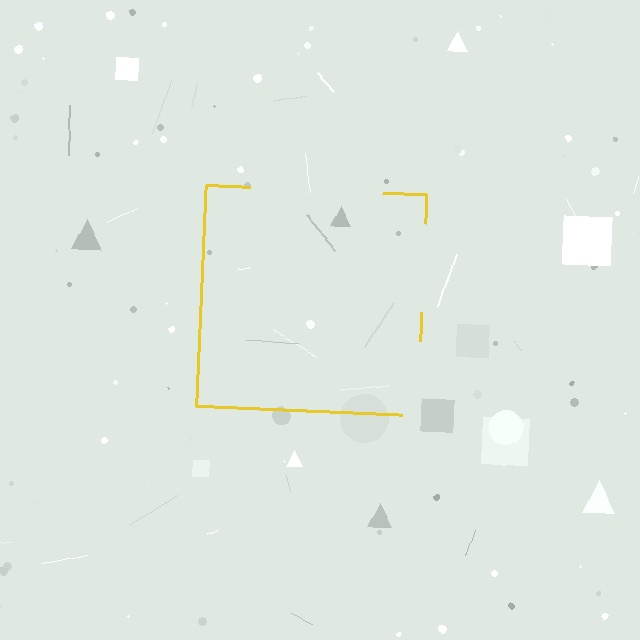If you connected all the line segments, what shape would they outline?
They would outline a square.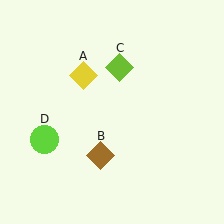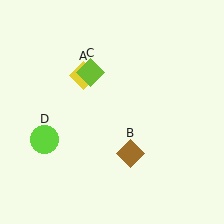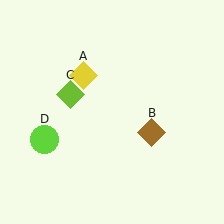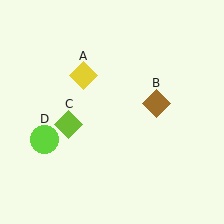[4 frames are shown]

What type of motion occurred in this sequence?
The brown diamond (object B), lime diamond (object C) rotated counterclockwise around the center of the scene.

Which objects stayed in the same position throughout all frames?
Yellow diamond (object A) and lime circle (object D) remained stationary.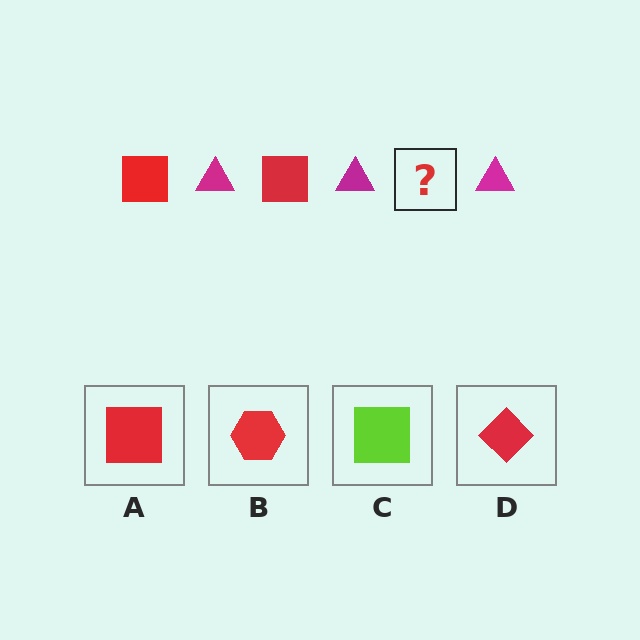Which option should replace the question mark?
Option A.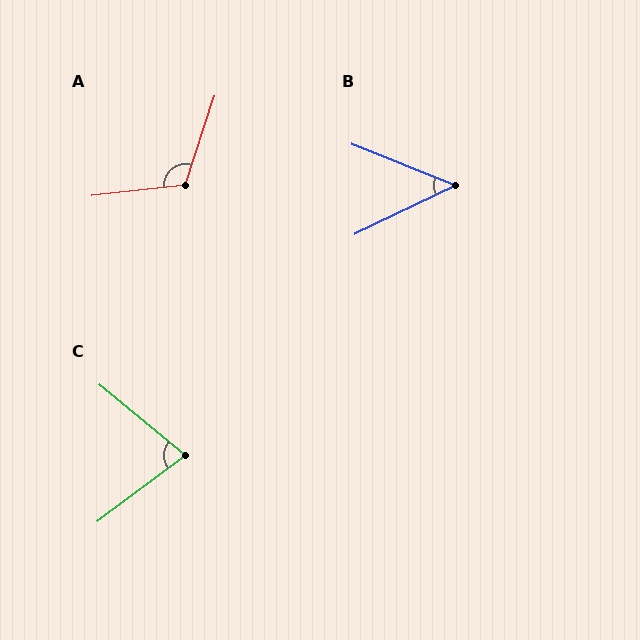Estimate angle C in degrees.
Approximately 76 degrees.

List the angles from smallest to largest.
B (48°), C (76°), A (115°).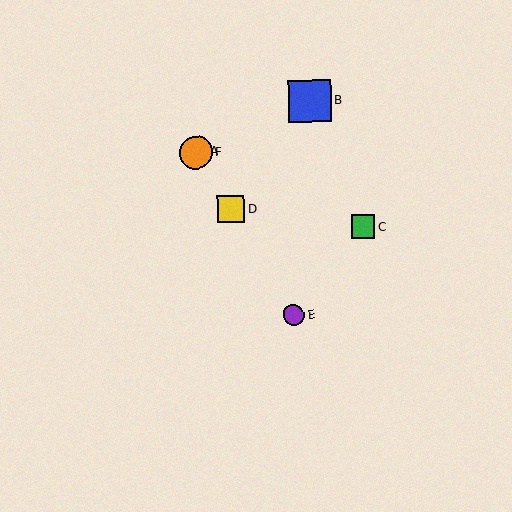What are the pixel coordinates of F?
Object F is at (196, 152).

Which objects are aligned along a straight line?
Objects A, D, E, F are aligned along a straight line.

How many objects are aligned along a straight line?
4 objects (A, D, E, F) are aligned along a straight line.